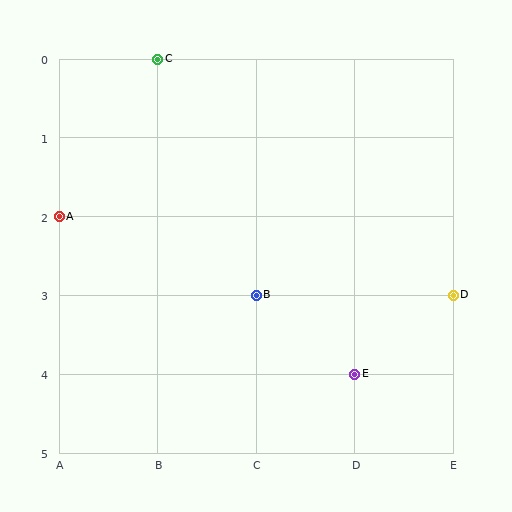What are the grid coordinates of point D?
Point D is at grid coordinates (E, 3).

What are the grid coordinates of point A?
Point A is at grid coordinates (A, 2).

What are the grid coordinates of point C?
Point C is at grid coordinates (B, 0).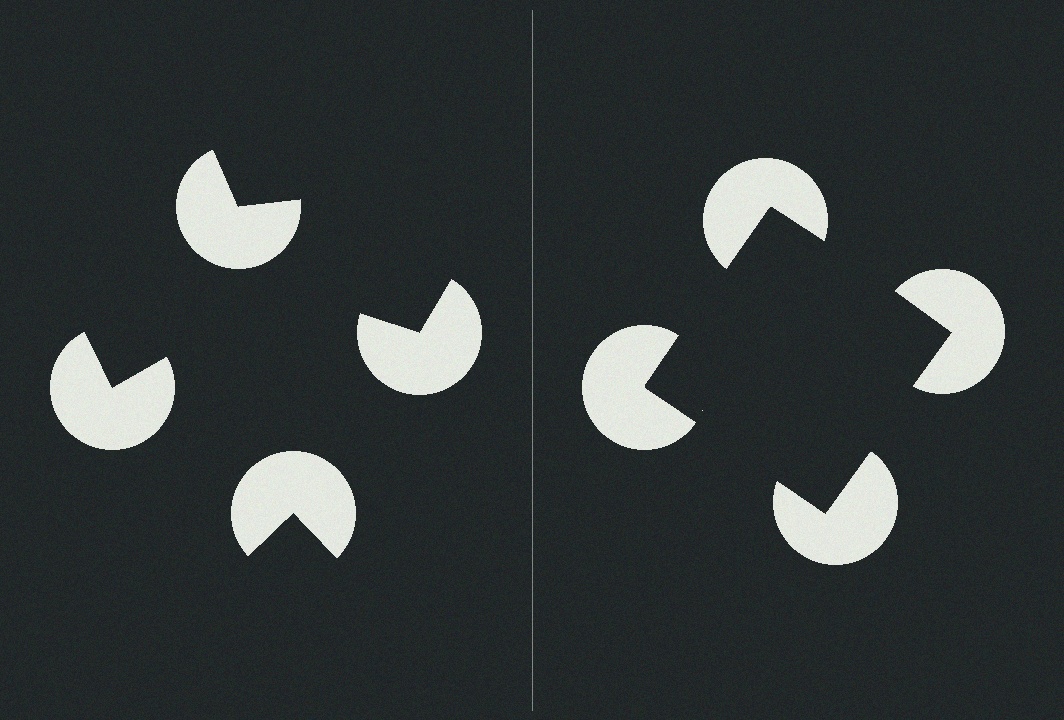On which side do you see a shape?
An illusory square appears on the right side. On the left side the wedge cuts are rotated, so no coherent shape forms.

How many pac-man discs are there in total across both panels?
8 — 4 on each side.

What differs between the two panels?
The pac-man discs are positioned identically on both sides; only the wedge orientations differ. On the right they align to a square; on the left they are misaligned.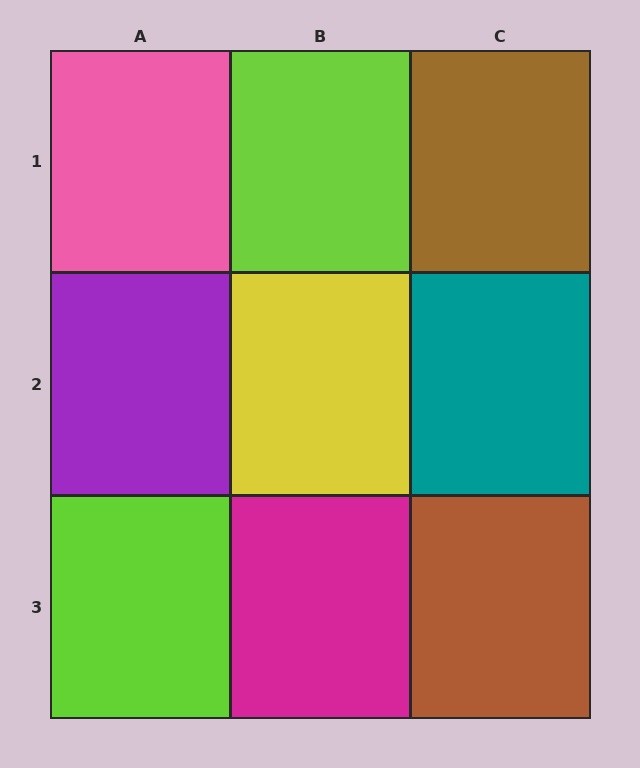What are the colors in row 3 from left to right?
Lime, magenta, brown.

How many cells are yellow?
1 cell is yellow.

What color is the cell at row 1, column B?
Lime.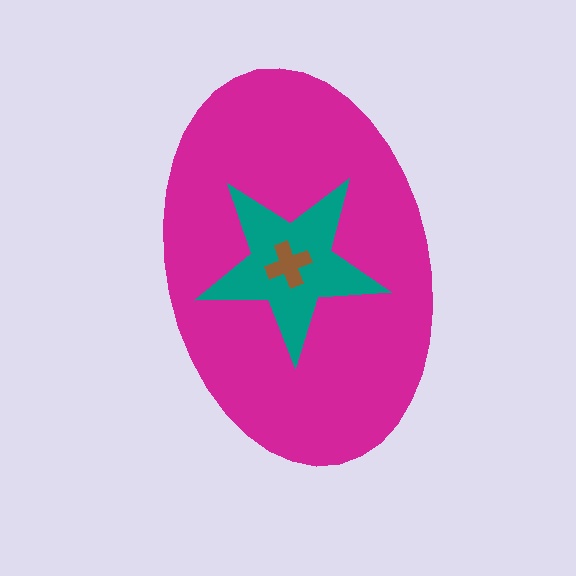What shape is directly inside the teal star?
The brown cross.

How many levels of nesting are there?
3.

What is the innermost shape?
The brown cross.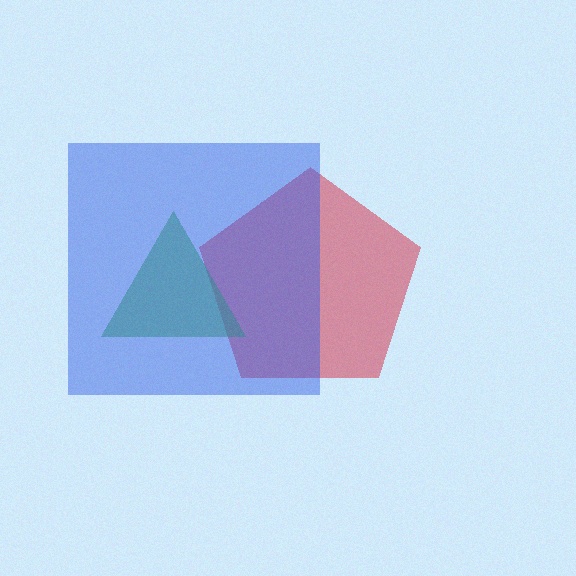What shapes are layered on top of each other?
The layered shapes are: a red pentagon, a green triangle, a blue square.